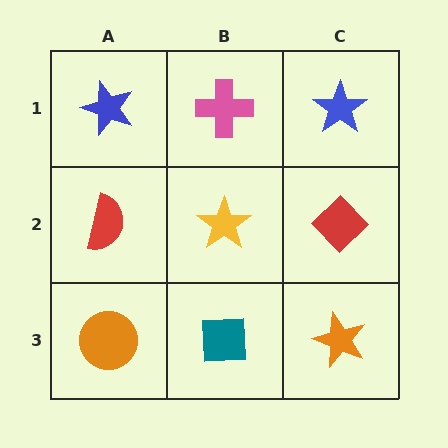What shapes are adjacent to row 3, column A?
A red semicircle (row 2, column A), a teal square (row 3, column B).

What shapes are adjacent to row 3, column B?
A yellow star (row 2, column B), an orange circle (row 3, column A), an orange star (row 3, column C).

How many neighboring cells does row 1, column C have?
2.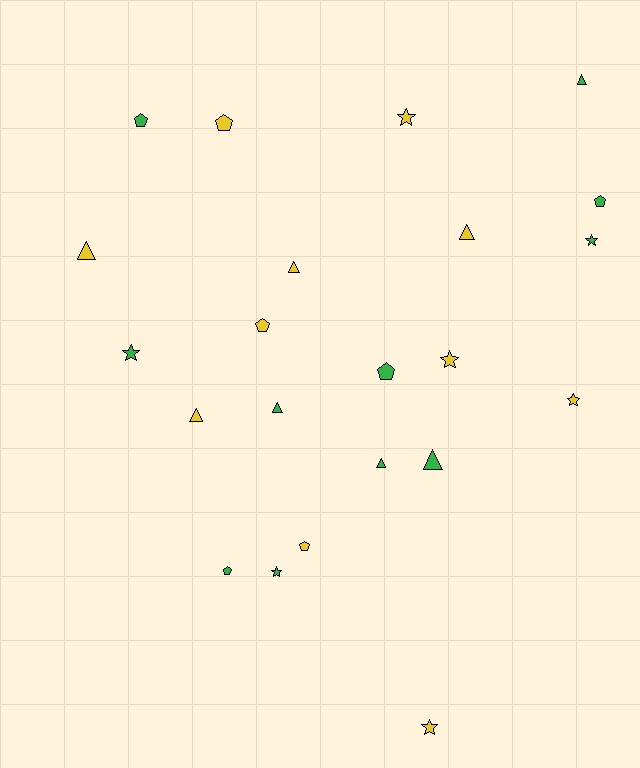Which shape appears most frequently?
Triangle, with 8 objects.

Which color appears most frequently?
Green, with 11 objects.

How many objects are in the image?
There are 22 objects.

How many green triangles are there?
There are 4 green triangles.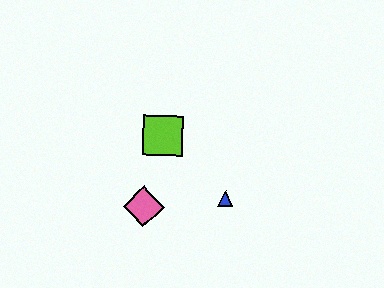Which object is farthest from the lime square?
The blue triangle is farthest from the lime square.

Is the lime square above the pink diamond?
Yes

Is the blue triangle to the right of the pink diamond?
Yes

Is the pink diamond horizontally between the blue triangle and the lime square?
No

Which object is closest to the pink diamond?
The lime square is closest to the pink diamond.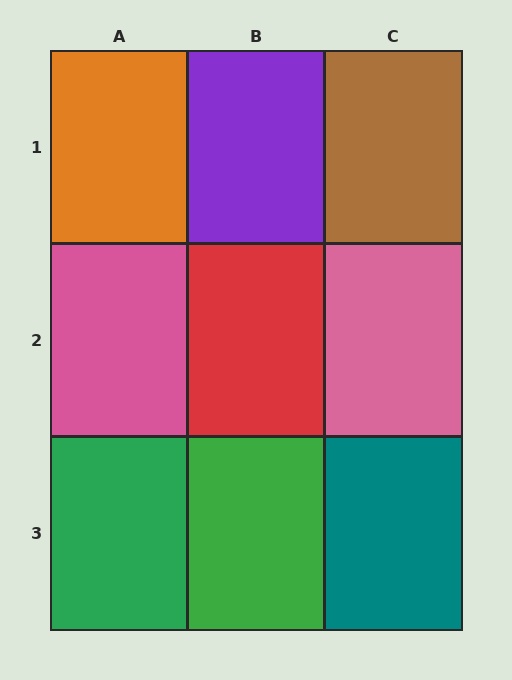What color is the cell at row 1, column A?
Orange.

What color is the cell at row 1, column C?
Brown.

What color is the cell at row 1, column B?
Purple.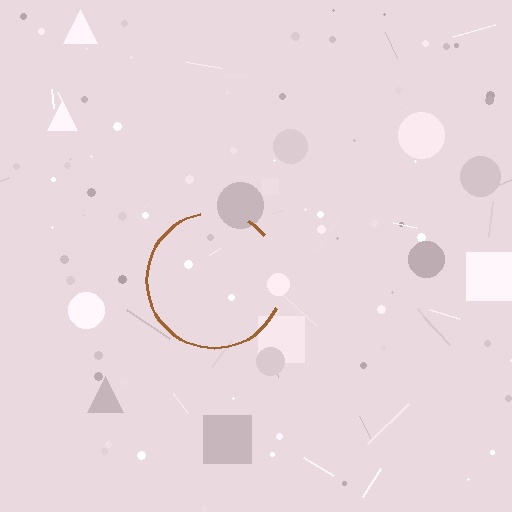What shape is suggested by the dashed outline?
The dashed outline suggests a circle.